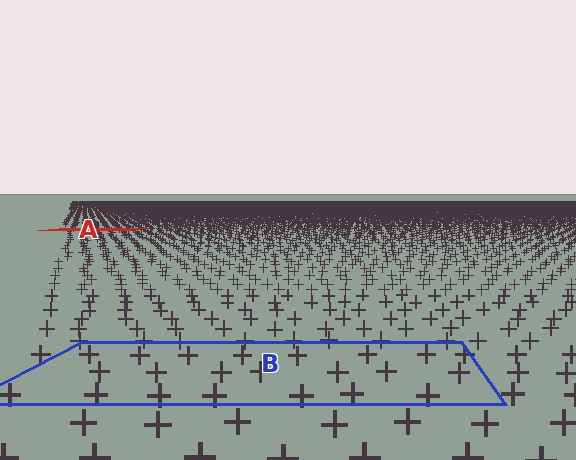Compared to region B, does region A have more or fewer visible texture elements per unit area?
Region A has more texture elements per unit area — they are packed more densely because it is farther away.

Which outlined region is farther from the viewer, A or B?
Region A is farther from the viewer — the texture elements inside it appear smaller and more densely packed.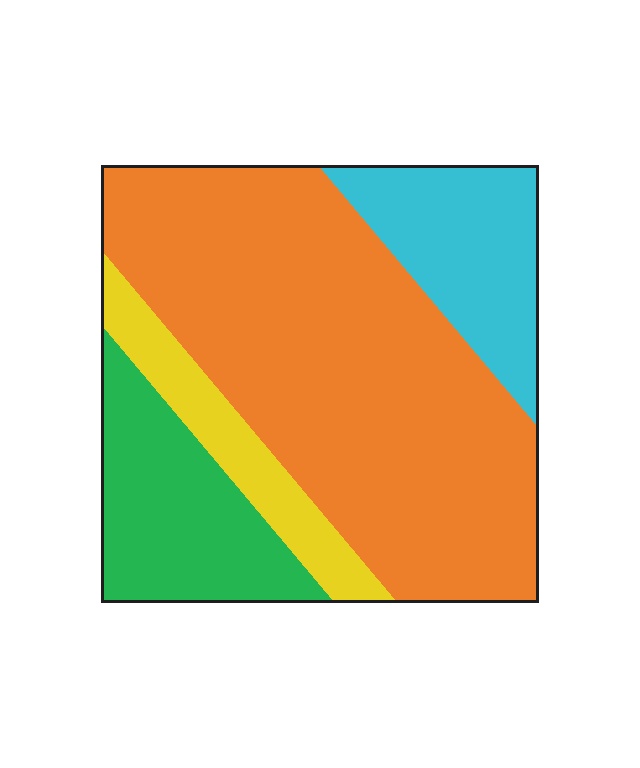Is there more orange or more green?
Orange.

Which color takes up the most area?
Orange, at roughly 55%.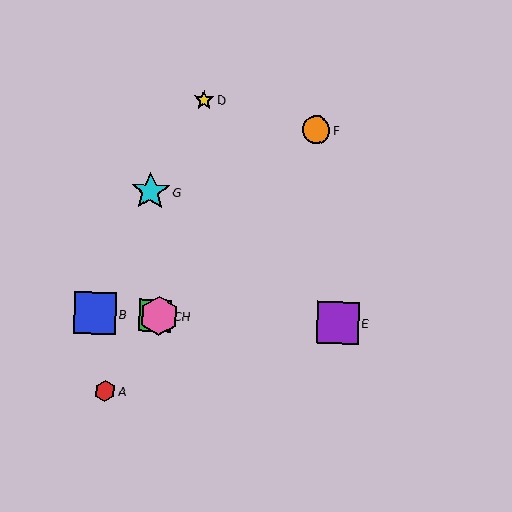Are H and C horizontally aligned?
Yes, both are at y≈316.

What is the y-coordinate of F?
Object F is at y≈130.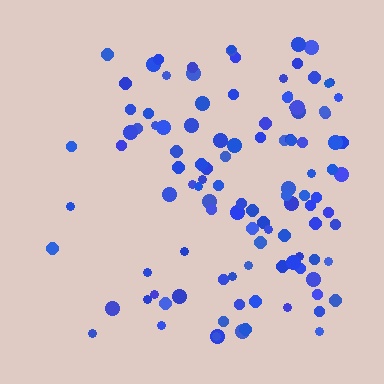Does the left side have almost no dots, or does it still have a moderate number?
Still a moderate number, just noticeably fewer than the right.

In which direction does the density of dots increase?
From left to right, with the right side densest.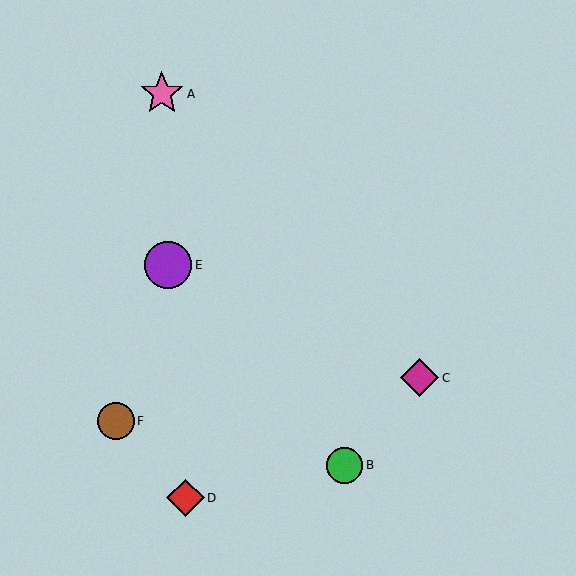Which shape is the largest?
The purple circle (labeled E) is the largest.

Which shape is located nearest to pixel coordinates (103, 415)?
The brown circle (labeled F) at (116, 421) is nearest to that location.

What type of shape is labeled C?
Shape C is a magenta diamond.